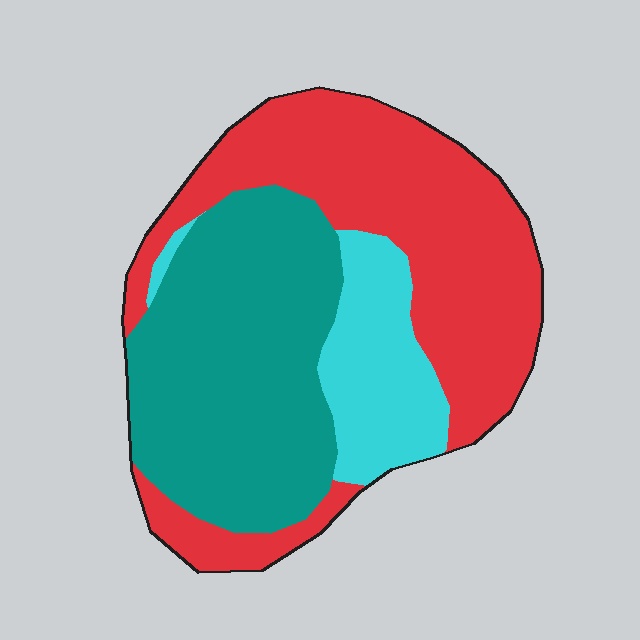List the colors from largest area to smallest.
From largest to smallest: red, teal, cyan.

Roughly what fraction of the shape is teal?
Teal covers around 40% of the shape.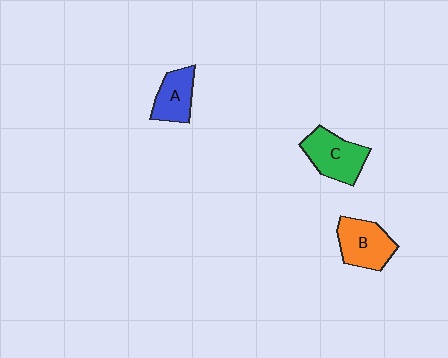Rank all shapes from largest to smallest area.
From largest to smallest: C (green), B (orange), A (blue).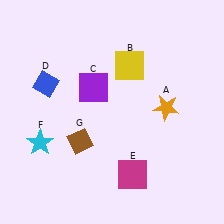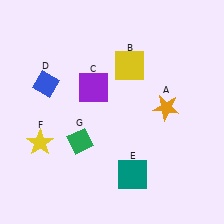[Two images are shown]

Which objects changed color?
E changed from magenta to teal. F changed from cyan to yellow. G changed from brown to green.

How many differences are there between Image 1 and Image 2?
There are 3 differences between the two images.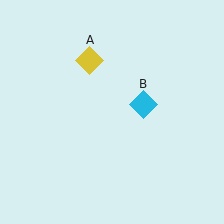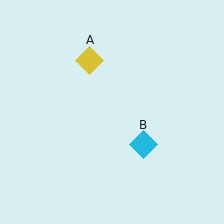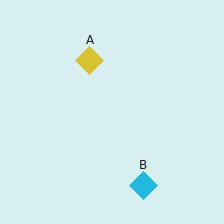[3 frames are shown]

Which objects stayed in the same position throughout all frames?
Yellow diamond (object A) remained stationary.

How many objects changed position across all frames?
1 object changed position: cyan diamond (object B).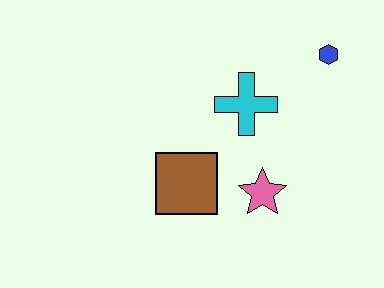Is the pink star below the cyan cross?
Yes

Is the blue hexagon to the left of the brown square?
No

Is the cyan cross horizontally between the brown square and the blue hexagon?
Yes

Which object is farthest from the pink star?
The blue hexagon is farthest from the pink star.